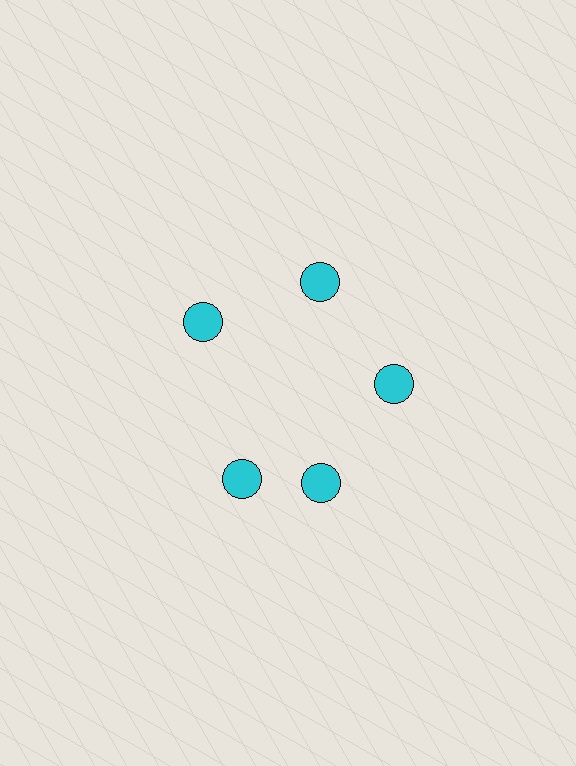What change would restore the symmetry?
The symmetry would be restored by rotating it back into even spacing with its neighbors so that all 5 circles sit at equal angles and equal distance from the center.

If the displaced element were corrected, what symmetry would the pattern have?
It would have 5-fold rotational symmetry — the pattern would map onto itself every 72 degrees.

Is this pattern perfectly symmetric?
No. The 5 cyan circles are arranged in a ring, but one element near the 8 o'clock position is rotated out of alignment along the ring, breaking the 5-fold rotational symmetry.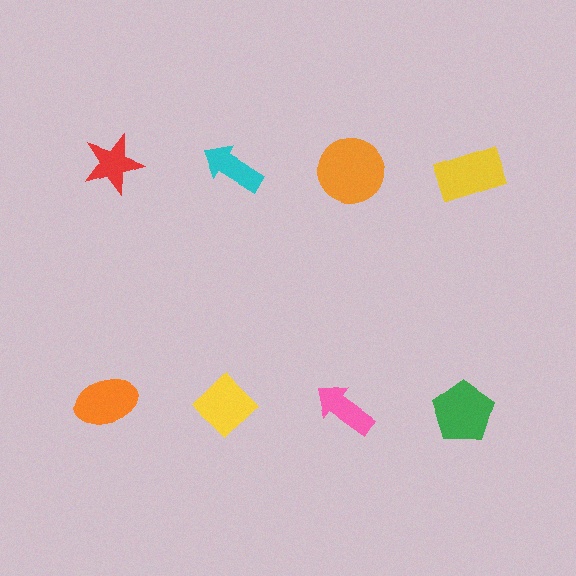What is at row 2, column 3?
A pink arrow.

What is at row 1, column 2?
A cyan arrow.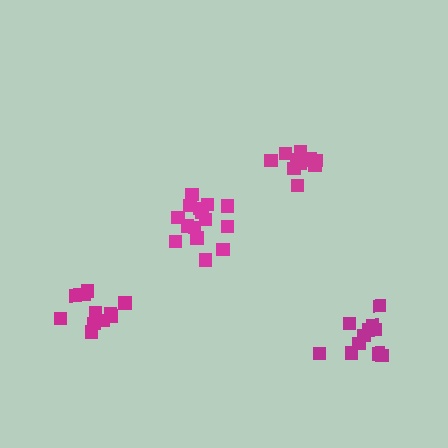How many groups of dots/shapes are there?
There are 4 groups.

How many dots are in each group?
Group 1: 15 dots, Group 2: 11 dots, Group 3: 11 dots, Group 4: 11 dots (48 total).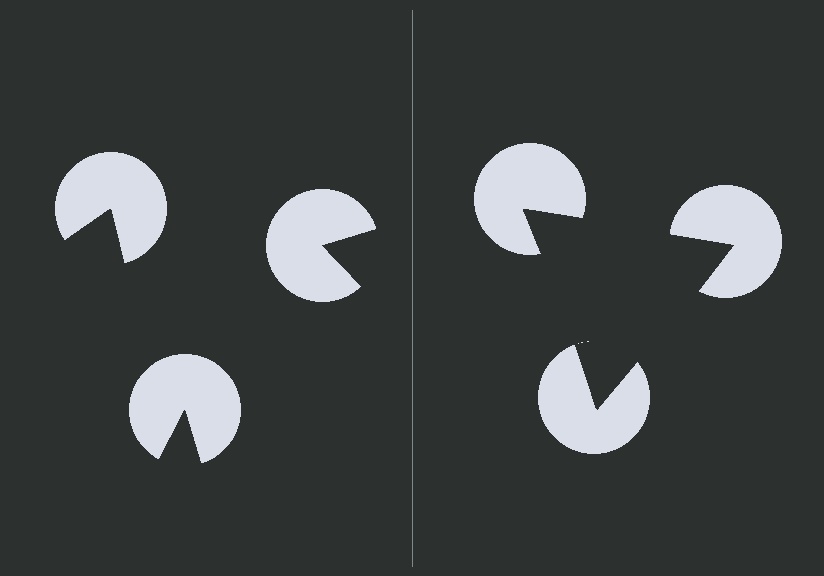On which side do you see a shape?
An illusory triangle appears on the right side. On the left side the wedge cuts are rotated, so no coherent shape forms.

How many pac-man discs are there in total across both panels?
6 — 3 on each side.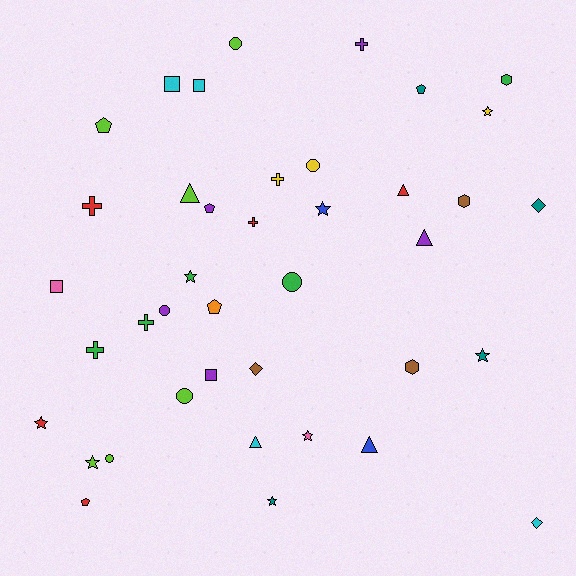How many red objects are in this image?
There are 5 red objects.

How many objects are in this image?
There are 40 objects.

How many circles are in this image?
There are 6 circles.